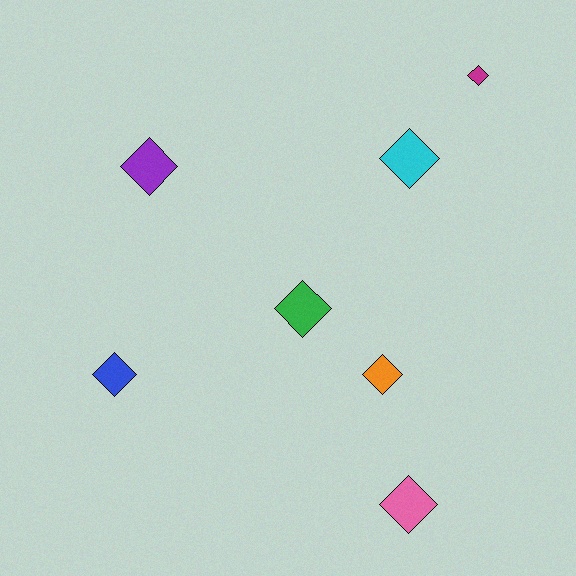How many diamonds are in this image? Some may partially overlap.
There are 7 diamonds.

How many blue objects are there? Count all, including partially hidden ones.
There is 1 blue object.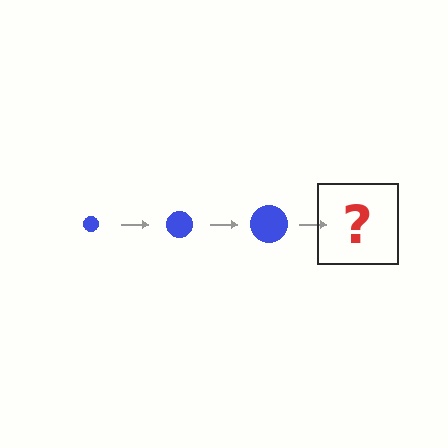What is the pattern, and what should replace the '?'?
The pattern is that the circle gets progressively larger each step. The '?' should be a blue circle, larger than the previous one.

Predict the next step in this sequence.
The next step is a blue circle, larger than the previous one.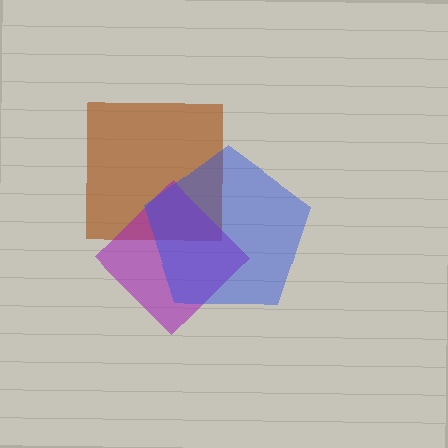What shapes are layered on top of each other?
The layered shapes are: a brown square, a purple diamond, a blue pentagon.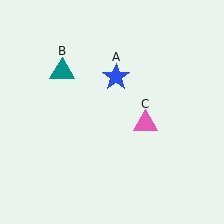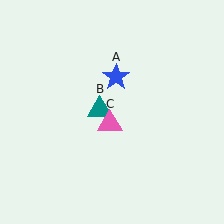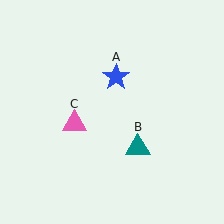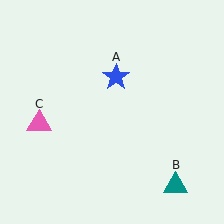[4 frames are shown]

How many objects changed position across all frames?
2 objects changed position: teal triangle (object B), pink triangle (object C).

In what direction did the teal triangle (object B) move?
The teal triangle (object B) moved down and to the right.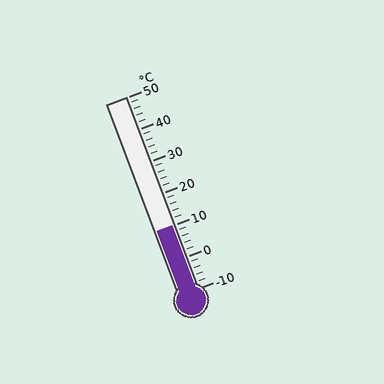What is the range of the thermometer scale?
The thermometer scale ranges from -10°C to 50°C.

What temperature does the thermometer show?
The thermometer shows approximately 10°C.